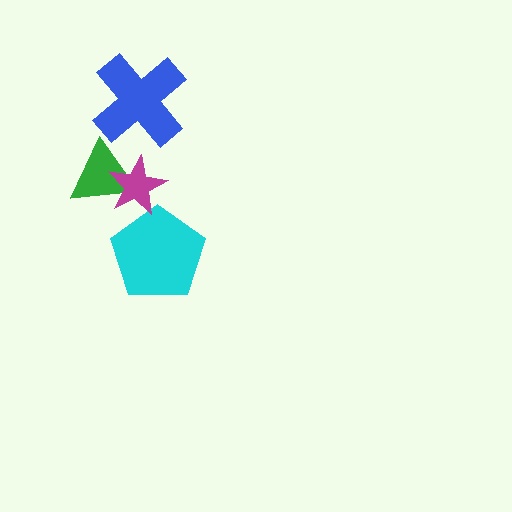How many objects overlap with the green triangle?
1 object overlaps with the green triangle.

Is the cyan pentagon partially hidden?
Yes, it is partially covered by another shape.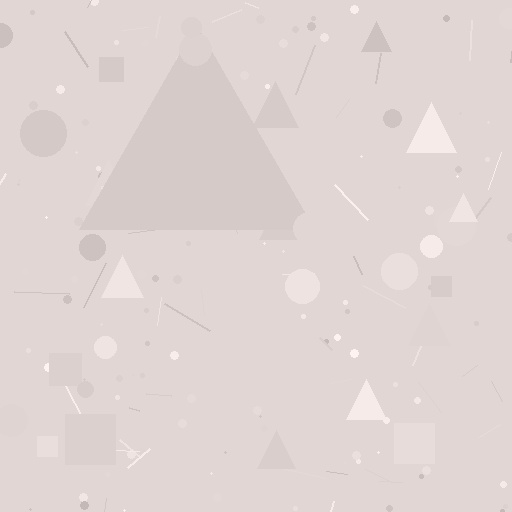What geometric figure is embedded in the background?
A triangle is embedded in the background.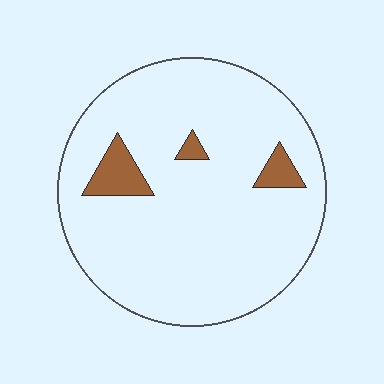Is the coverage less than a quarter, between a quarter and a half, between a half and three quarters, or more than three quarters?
Less than a quarter.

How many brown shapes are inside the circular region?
3.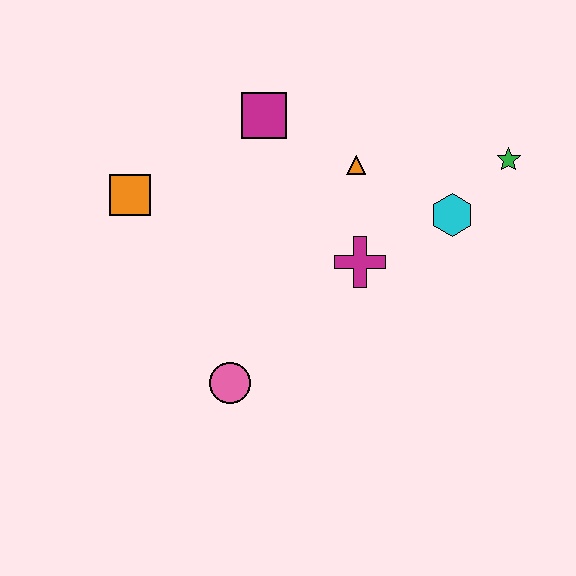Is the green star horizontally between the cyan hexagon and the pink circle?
No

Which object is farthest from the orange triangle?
The pink circle is farthest from the orange triangle.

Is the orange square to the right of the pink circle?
No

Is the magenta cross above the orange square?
No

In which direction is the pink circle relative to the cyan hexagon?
The pink circle is to the left of the cyan hexagon.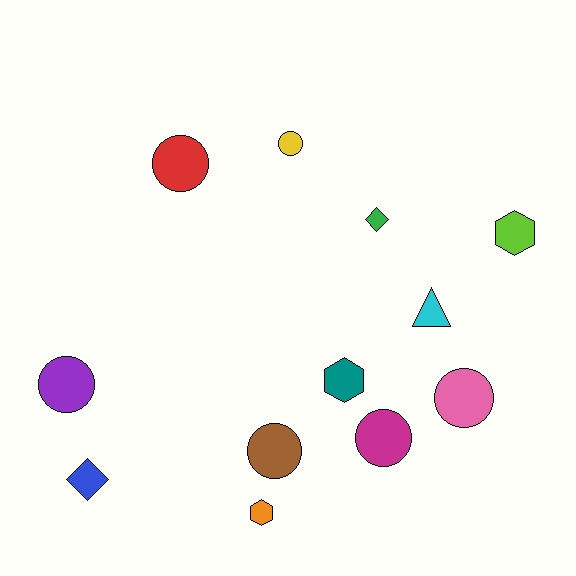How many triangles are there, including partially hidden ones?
There is 1 triangle.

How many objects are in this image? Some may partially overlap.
There are 12 objects.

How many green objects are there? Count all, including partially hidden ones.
There is 1 green object.